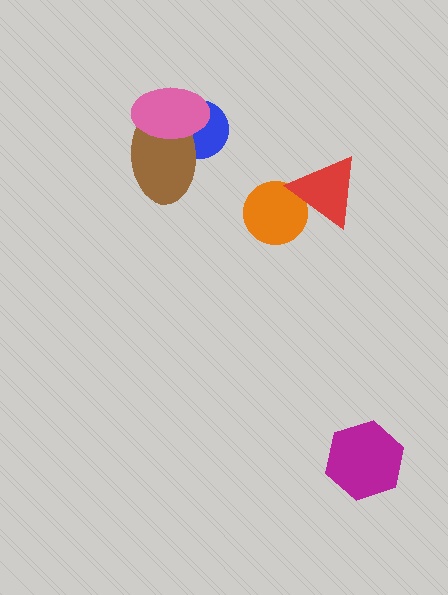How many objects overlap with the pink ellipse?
2 objects overlap with the pink ellipse.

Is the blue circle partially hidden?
Yes, it is partially covered by another shape.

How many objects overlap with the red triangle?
1 object overlaps with the red triangle.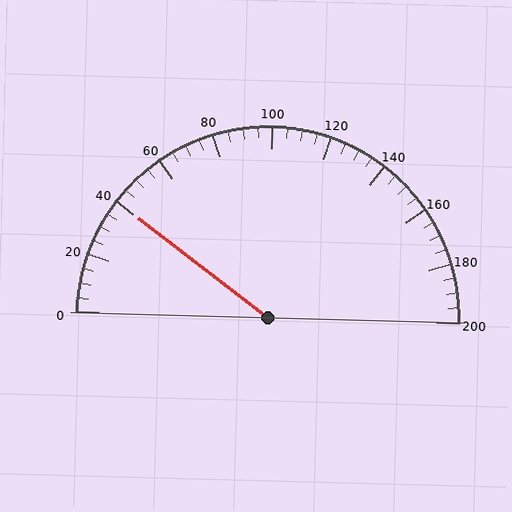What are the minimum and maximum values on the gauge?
The gauge ranges from 0 to 200.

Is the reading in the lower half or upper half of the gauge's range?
The reading is in the lower half of the range (0 to 200).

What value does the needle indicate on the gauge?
The needle indicates approximately 40.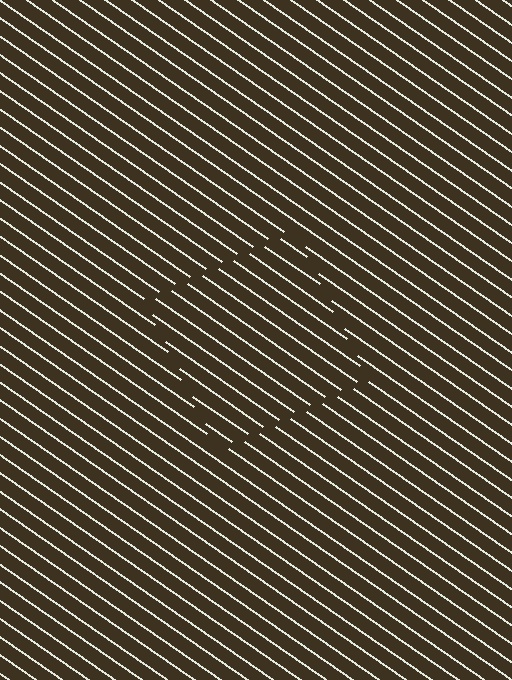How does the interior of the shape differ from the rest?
The interior of the shape contains the same grating, shifted by half a period — the contour is defined by the phase discontinuity where line-ends from the inner and outer gratings abut.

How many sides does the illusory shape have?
4 sides — the line-ends trace a square.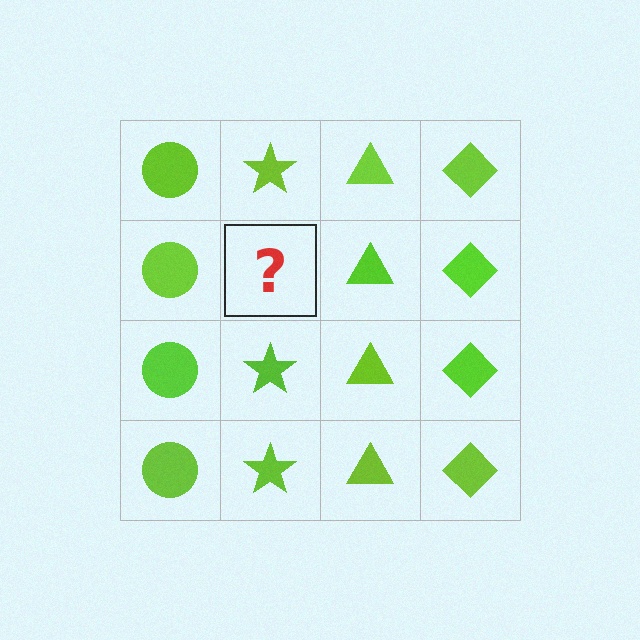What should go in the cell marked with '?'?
The missing cell should contain a lime star.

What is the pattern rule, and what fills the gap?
The rule is that each column has a consistent shape. The gap should be filled with a lime star.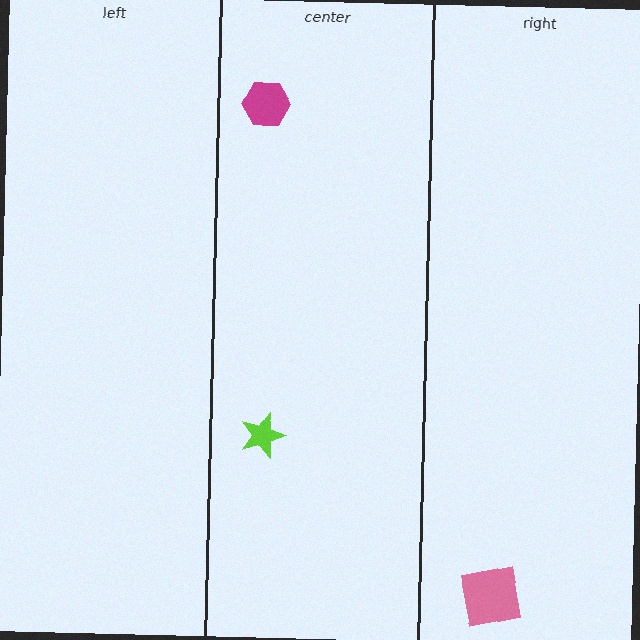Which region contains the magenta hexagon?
The center region.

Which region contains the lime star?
The center region.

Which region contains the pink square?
The right region.